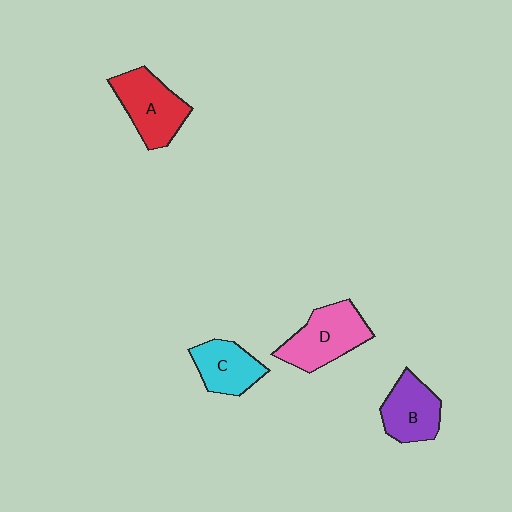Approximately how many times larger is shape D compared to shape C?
Approximately 1.3 times.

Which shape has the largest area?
Shape D (pink).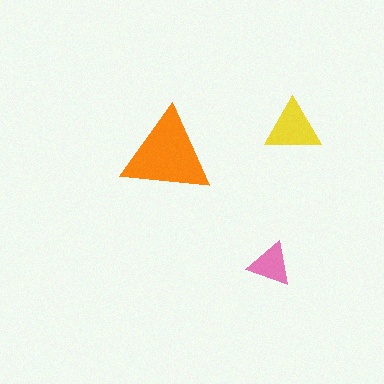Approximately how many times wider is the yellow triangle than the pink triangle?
About 1.5 times wider.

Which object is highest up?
The yellow triangle is topmost.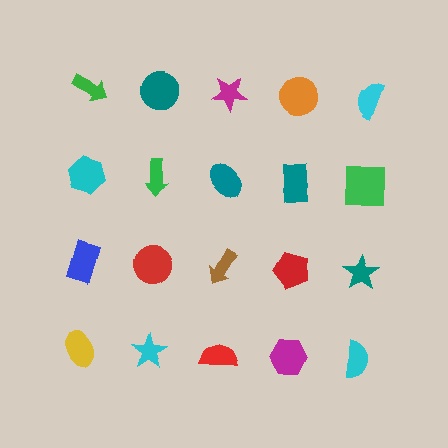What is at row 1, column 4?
An orange circle.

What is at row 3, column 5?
A teal star.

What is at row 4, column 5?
A cyan semicircle.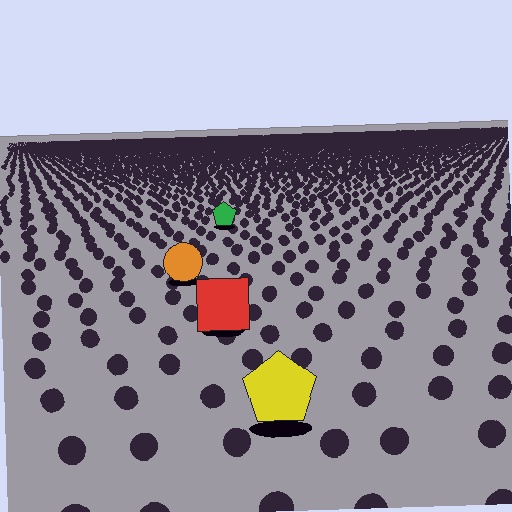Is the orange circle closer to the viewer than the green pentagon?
Yes. The orange circle is closer — you can tell from the texture gradient: the ground texture is coarser near it.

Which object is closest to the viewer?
The yellow pentagon is closest. The texture marks near it are larger and more spread out.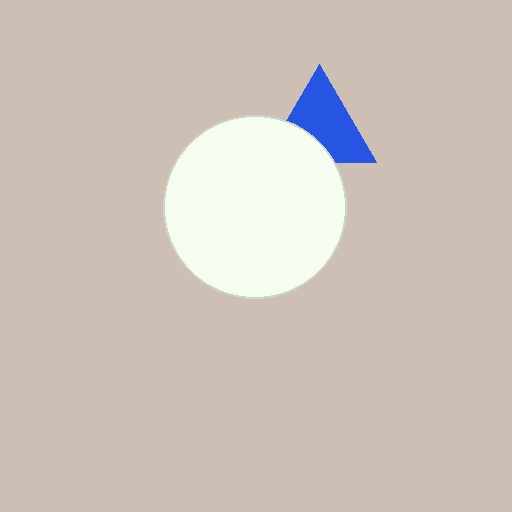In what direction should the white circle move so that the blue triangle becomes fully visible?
The white circle should move down. That is the shortest direction to clear the overlap and leave the blue triangle fully visible.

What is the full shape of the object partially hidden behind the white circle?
The partially hidden object is a blue triangle.